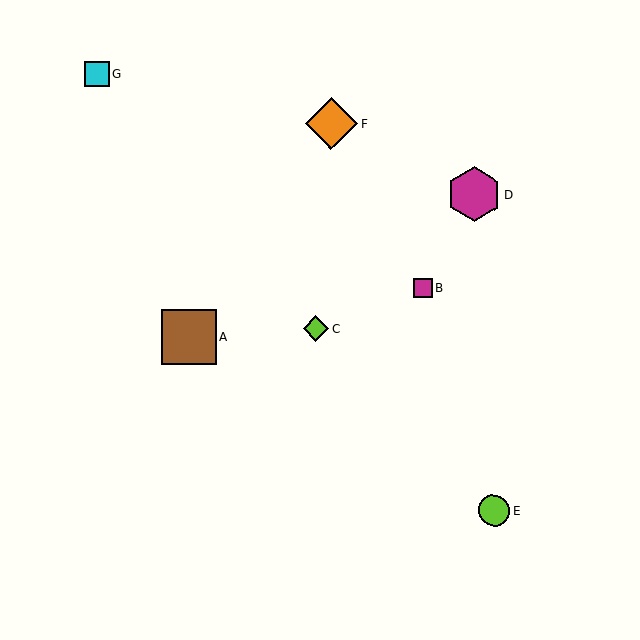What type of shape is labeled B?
Shape B is a magenta square.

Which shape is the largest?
The magenta hexagon (labeled D) is the largest.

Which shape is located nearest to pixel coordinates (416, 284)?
The magenta square (labeled B) at (423, 288) is nearest to that location.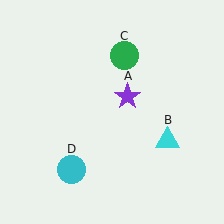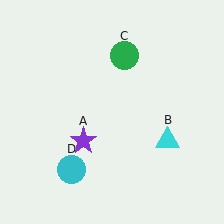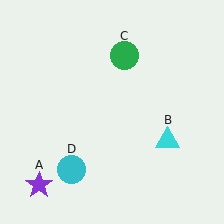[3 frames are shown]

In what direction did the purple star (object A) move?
The purple star (object A) moved down and to the left.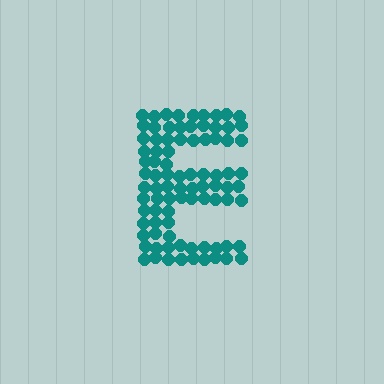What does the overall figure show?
The overall figure shows the letter E.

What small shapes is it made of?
It is made of small circles.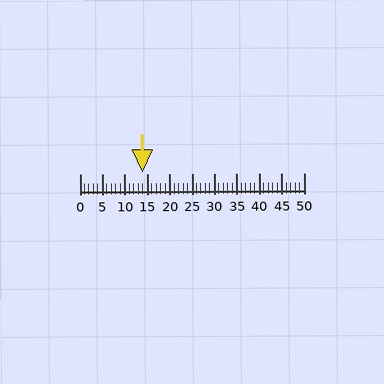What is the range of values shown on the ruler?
The ruler shows values from 0 to 50.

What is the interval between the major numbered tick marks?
The major tick marks are spaced 5 units apart.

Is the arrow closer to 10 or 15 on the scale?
The arrow is closer to 15.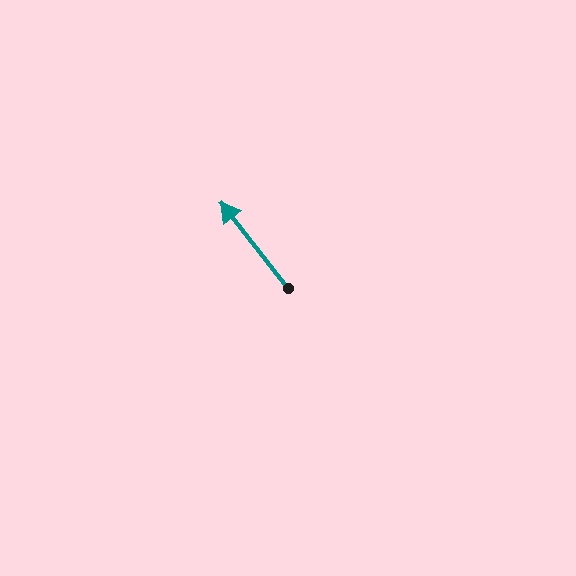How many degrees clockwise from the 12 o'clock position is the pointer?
Approximately 322 degrees.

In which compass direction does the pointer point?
Northwest.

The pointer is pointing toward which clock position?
Roughly 11 o'clock.